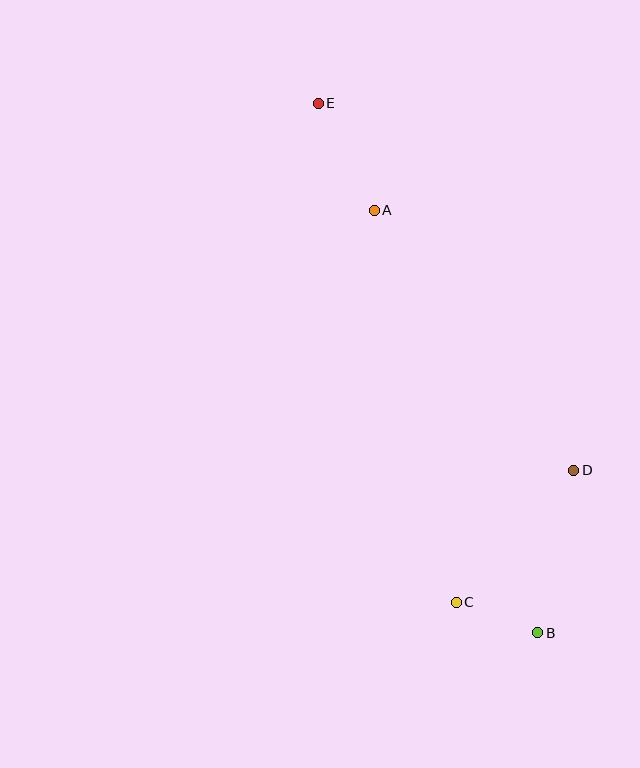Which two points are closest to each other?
Points B and C are closest to each other.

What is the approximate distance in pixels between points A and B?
The distance between A and B is approximately 453 pixels.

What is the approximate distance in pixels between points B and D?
The distance between B and D is approximately 166 pixels.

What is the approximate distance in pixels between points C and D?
The distance between C and D is approximately 177 pixels.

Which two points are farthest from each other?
Points B and E are farthest from each other.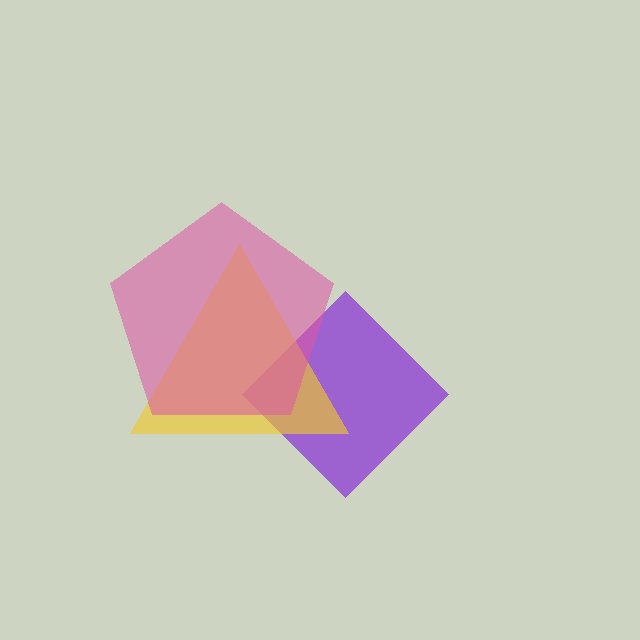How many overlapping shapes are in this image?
There are 3 overlapping shapes in the image.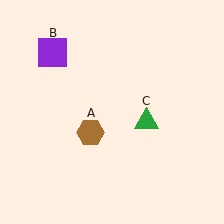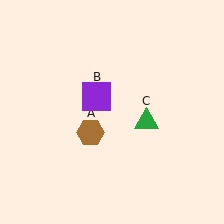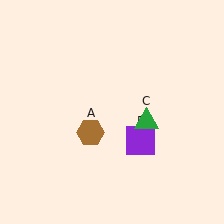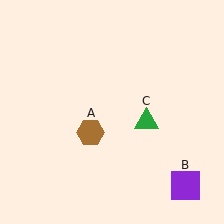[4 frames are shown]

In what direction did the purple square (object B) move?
The purple square (object B) moved down and to the right.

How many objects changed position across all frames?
1 object changed position: purple square (object B).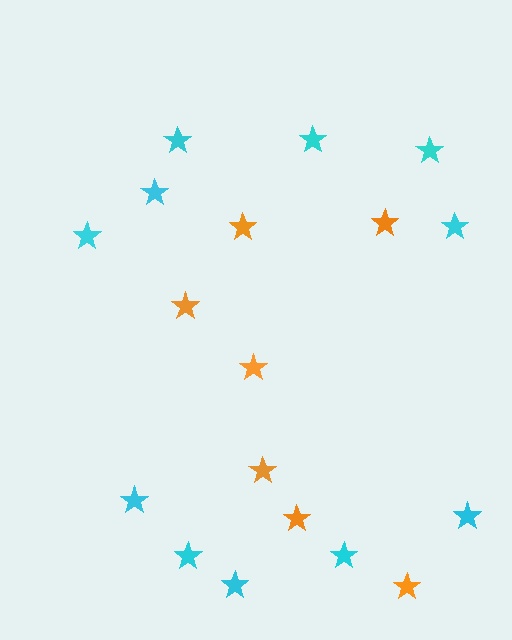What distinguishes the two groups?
There are 2 groups: one group of orange stars (7) and one group of cyan stars (11).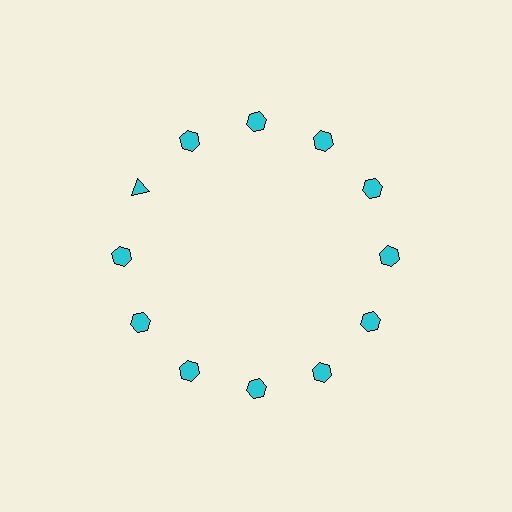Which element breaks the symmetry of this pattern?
The cyan triangle at roughly the 10 o'clock position breaks the symmetry. All other shapes are cyan hexagons.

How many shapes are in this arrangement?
There are 12 shapes arranged in a ring pattern.